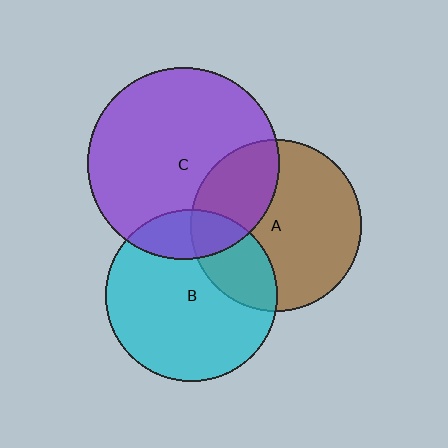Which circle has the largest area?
Circle C (purple).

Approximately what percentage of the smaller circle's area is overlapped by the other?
Approximately 25%.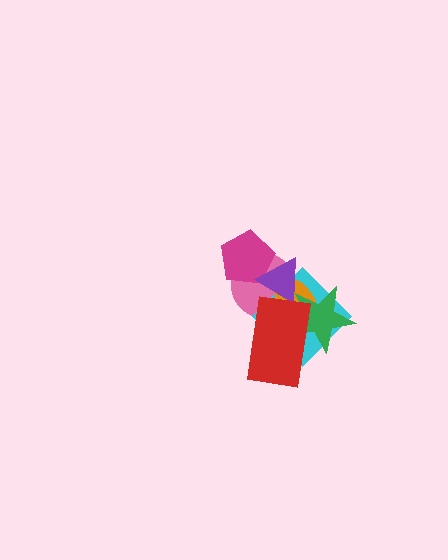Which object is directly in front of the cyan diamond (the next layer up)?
The orange ellipse is directly in front of the cyan diamond.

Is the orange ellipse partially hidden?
Yes, it is partially covered by another shape.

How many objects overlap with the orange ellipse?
5 objects overlap with the orange ellipse.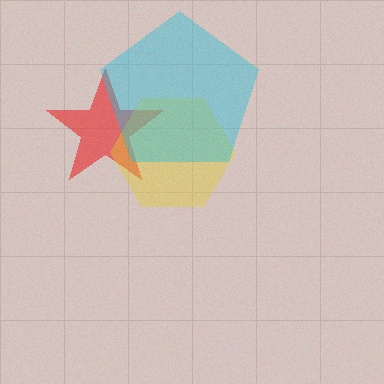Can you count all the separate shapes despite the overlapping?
Yes, there are 3 separate shapes.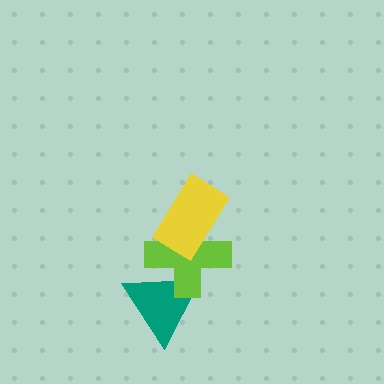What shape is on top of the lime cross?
The yellow rectangle is on top of the lime cross.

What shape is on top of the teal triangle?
The lime cross is on top of the teal triangle.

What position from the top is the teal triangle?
The teal triangle is 3rd from the top.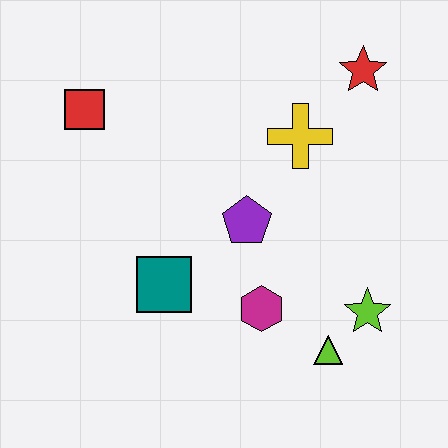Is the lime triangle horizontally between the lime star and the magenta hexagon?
Yes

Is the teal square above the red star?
No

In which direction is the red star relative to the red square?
The red star is to the right of the red square.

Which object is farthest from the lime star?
The red square is farthest from the lime star.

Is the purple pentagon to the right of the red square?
Yes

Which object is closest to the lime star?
The lime triangle is closest to the lime star.